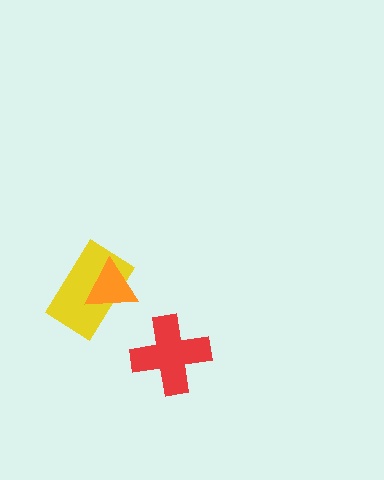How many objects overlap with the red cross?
0 objects overlap with the red cross.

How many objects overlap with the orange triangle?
1 object overlaps with the orange triangle.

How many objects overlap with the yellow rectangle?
1 object overlaps with the yellow rectangle.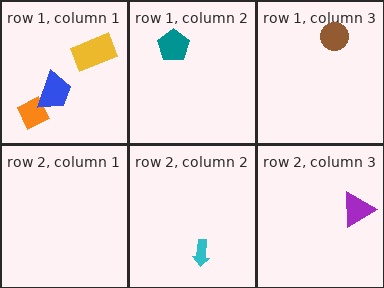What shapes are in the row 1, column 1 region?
The orange diamond, the yellow rectangle, the blue trapezoid.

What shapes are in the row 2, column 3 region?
The purple triangle.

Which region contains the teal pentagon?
The row 1, column 2 region.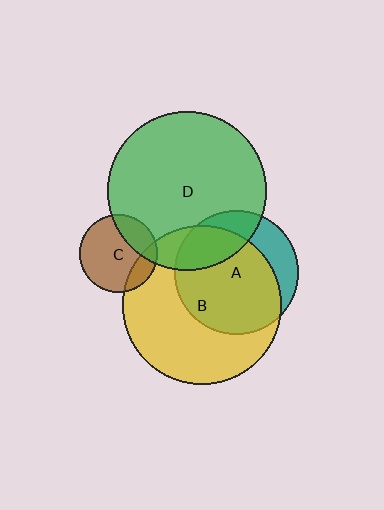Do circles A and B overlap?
Yes.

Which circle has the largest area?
Circle D (green).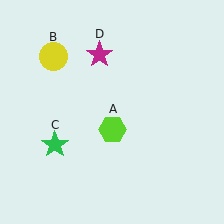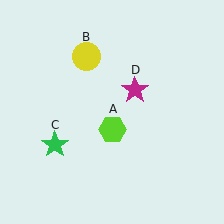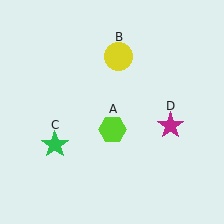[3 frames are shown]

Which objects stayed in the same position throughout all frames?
Lime hexagon (object A) and green star (object C) remained stationary.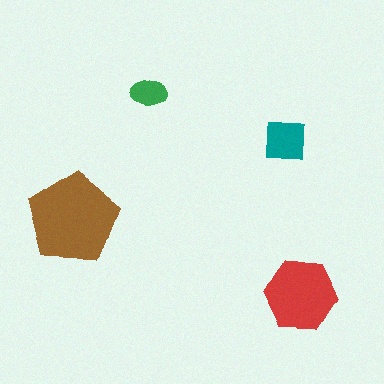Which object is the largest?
The brown pentagon.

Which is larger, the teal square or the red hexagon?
The red hexagon.